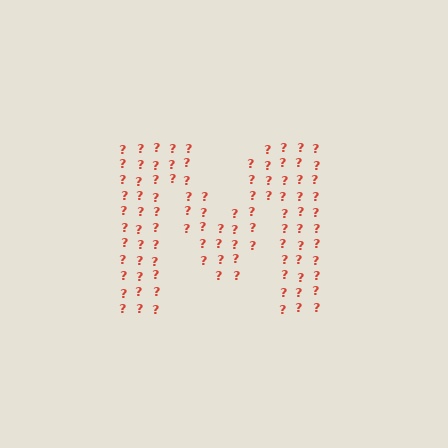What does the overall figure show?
The overall figure shows the letter M.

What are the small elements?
The small elements are question marks.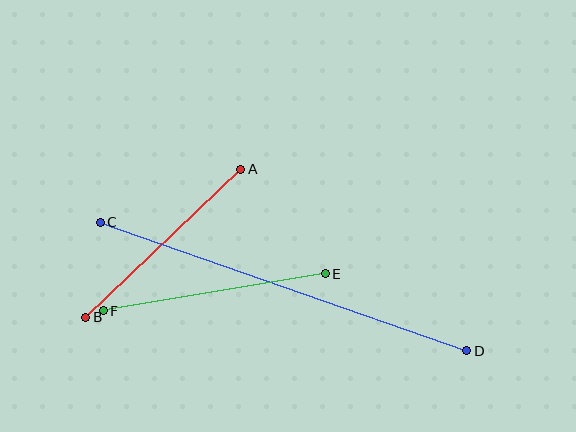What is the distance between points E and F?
The distance is approximately 225 pixels.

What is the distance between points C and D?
The distance is approximately 389 pixels.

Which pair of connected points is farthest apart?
Points C and D are farthest apart.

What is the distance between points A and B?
The distance is approximately 214 pixels.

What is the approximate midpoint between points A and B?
The midpoint is at approximately (163, 243) pixels.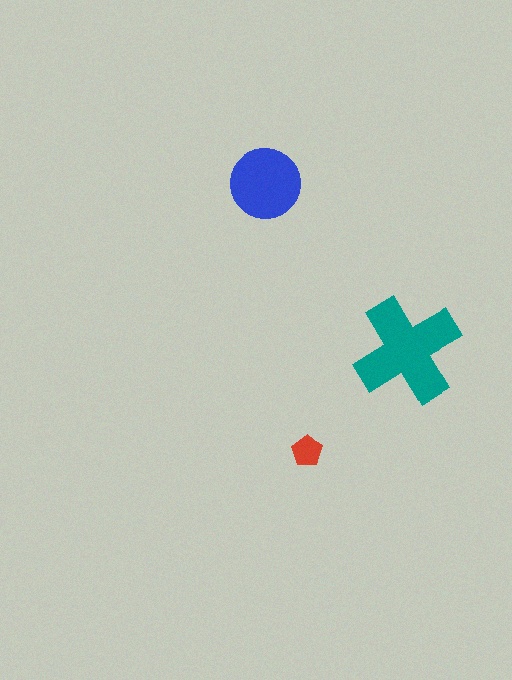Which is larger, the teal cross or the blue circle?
The teal cross.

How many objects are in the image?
There are 3 objects in the image.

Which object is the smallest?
The red pentagon.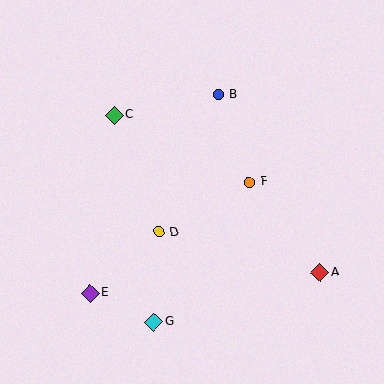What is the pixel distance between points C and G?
The distance between C and G is 211 pixels.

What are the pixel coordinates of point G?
Point G is at (154, 322).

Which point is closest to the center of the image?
Point D at (159, 232) is closest to the center.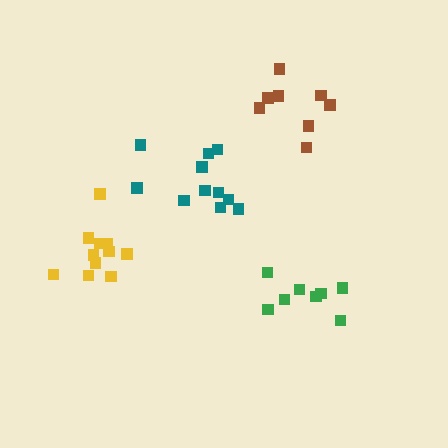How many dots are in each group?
Group 1: 11 dots, Group 2: 8 dots, Group 3: 8 dots, Group 4: 11 dots (38 total).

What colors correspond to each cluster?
The clusters are colored: teal, brown, green, yellow.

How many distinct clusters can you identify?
There are 4 distinct clusters.